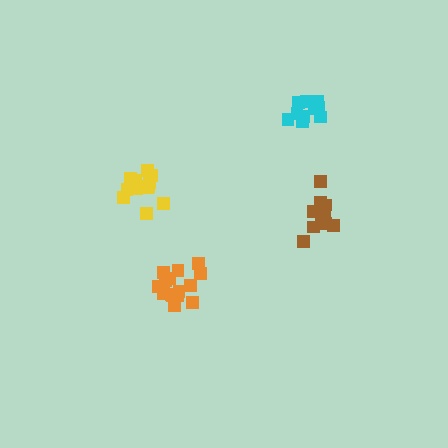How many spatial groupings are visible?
There are 4 spatial groupings.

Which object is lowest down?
The orange cluster is bottommost.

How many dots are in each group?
Group 1: 11 dots, Group 2: 15 dots, Group 3: 12 dots, Group 4: 10 dots (48 total).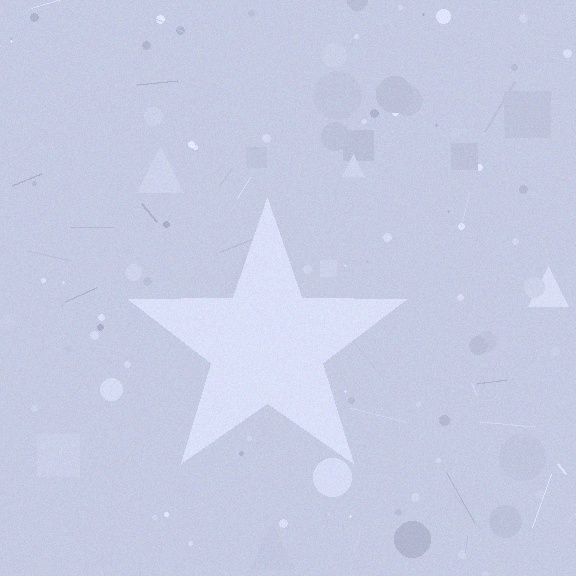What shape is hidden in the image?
A star is hidden in the image.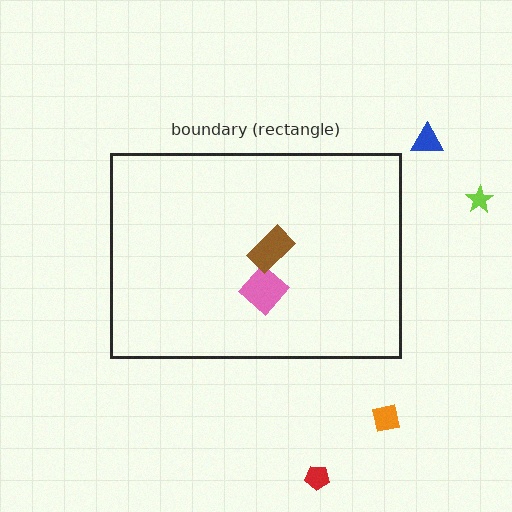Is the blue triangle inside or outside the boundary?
Outside.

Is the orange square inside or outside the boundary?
Outside.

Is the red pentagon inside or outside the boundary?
Outside.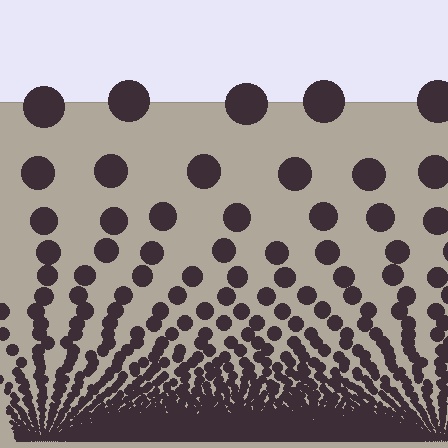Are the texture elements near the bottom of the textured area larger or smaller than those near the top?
Smaller. The gradient is inverted — elements near the bottom are smaller and denser.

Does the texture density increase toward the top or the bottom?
Density increases toward the bottom.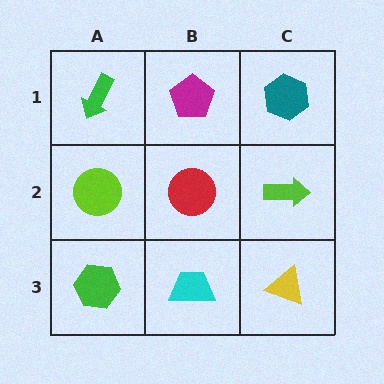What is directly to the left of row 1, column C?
A magenta pentagon.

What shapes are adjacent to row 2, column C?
A teal hexagon (row 1, column C), a yellow triangle (row 3, column C), a red circle (row 2, column B).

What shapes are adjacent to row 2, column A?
A green arrow (row 1, column A), a green hexagon (row 3, column A), a red circle (row 2, column B).